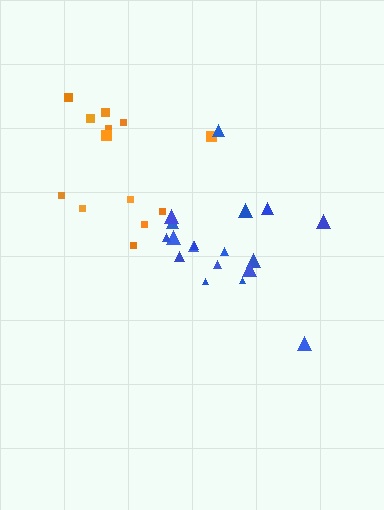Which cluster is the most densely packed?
Orange.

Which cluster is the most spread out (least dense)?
Blue.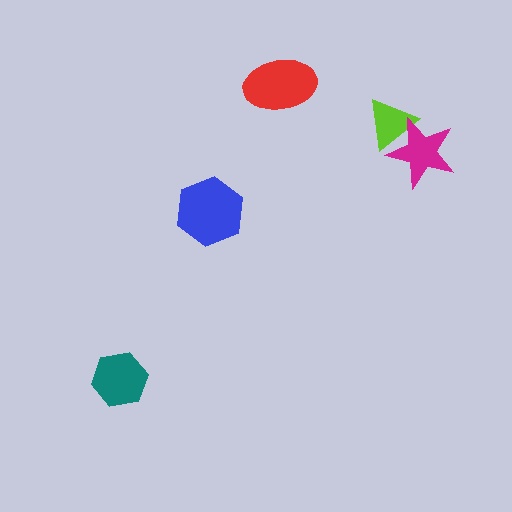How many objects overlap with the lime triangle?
1 object overlaps with the lime triangle.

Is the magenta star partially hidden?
No, no other shape covers it.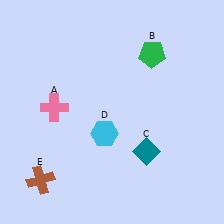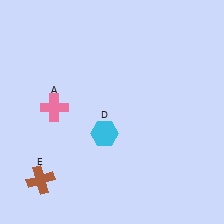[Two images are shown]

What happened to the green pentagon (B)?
The green pentagon (B) was removed in Image 2. It was in the top-right area of Image 1.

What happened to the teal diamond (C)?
The teal diamond (C) was removed in Image 2. It was in the bottom-right area of Image 1.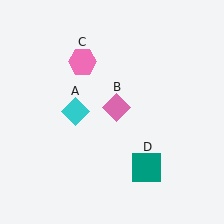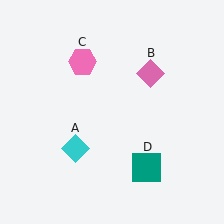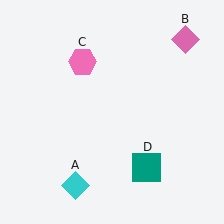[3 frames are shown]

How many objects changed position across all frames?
2 objects changed position: cyan diamond (object A), pink diamond (object B).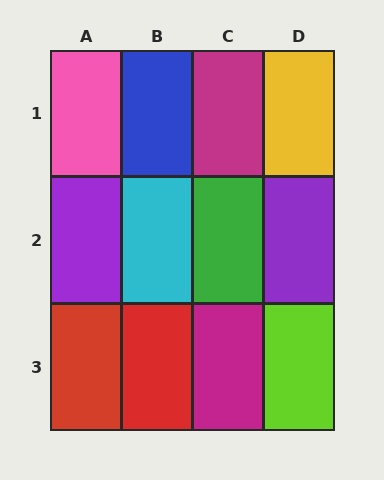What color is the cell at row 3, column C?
Magenta.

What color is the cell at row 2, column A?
Purple.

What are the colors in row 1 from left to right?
Pink, blue, magenta, yellow.